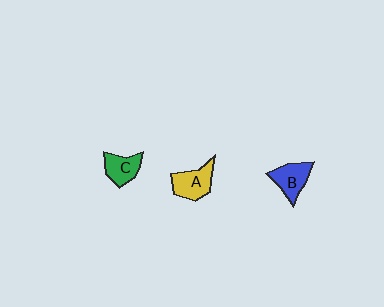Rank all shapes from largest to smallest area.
From largest to smallest: A (yellow), B (blue), C (green).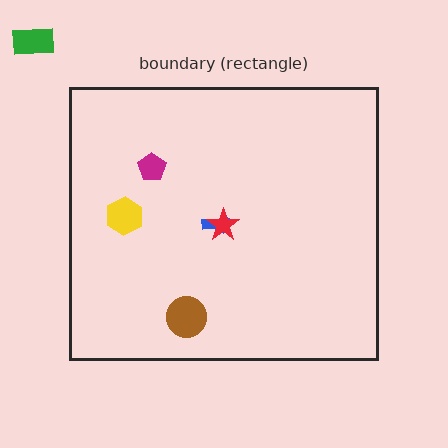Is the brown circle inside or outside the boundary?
Inside.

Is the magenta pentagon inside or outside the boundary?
Inside.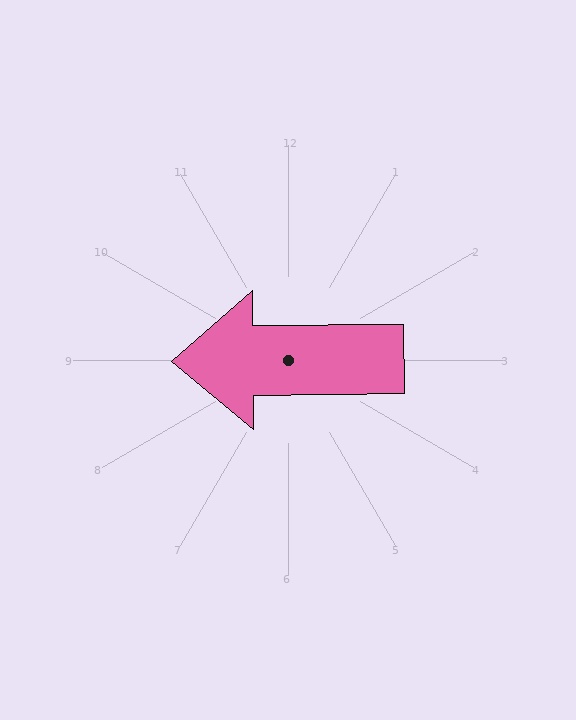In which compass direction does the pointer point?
West.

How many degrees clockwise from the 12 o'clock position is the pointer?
Approximately 269 degrees.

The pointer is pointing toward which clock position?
Roughly 9 o'clock.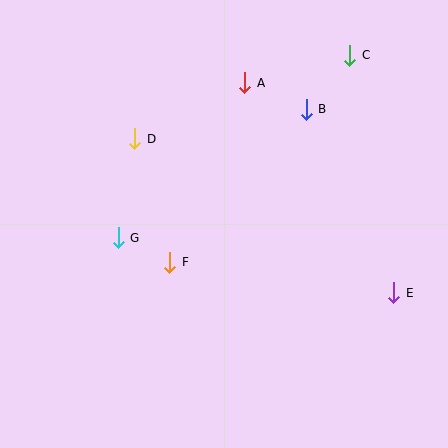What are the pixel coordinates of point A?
Point A is at (245, 83).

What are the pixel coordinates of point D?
Point D is at (135, 139).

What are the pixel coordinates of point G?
Point G is at (118, 238).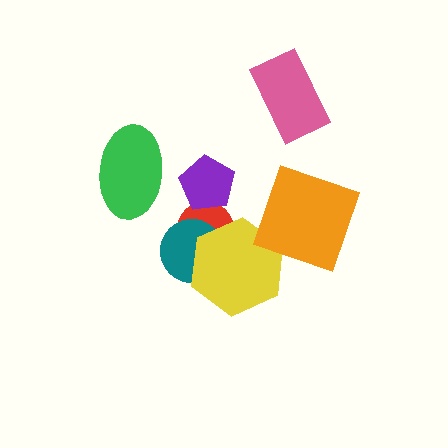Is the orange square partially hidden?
No, no other shape covers it.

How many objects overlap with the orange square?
0 objects overlap with the orange square.